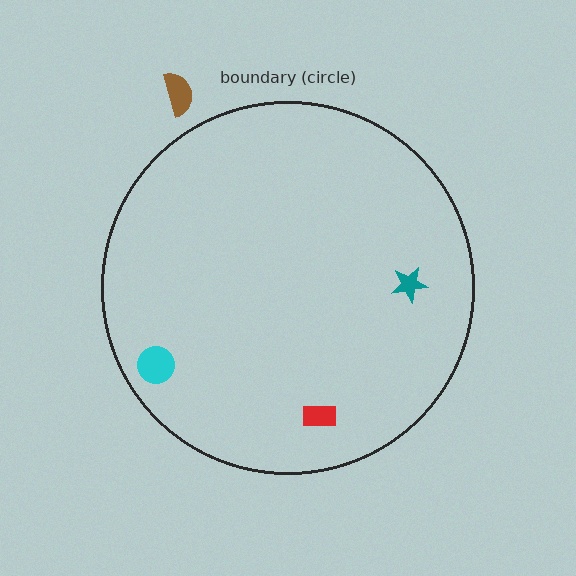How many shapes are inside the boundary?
3 inside, 1 outside.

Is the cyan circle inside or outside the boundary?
Inside.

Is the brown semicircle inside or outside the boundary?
Outside.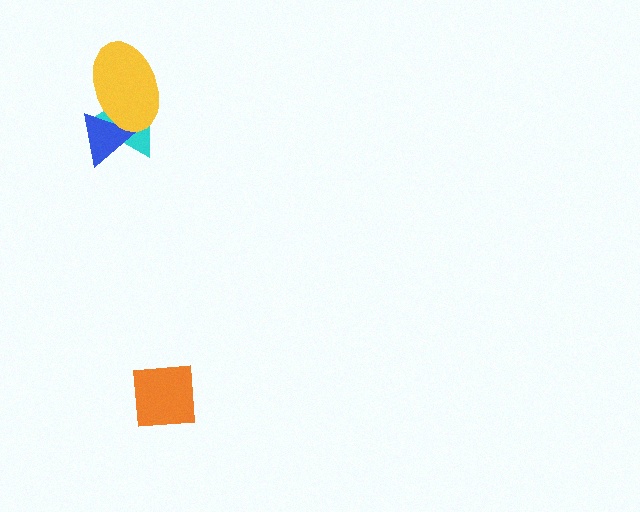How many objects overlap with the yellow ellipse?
2 objects overlap with the yellow ellipse.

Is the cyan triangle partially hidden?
Yes, it is partially covered by another shape.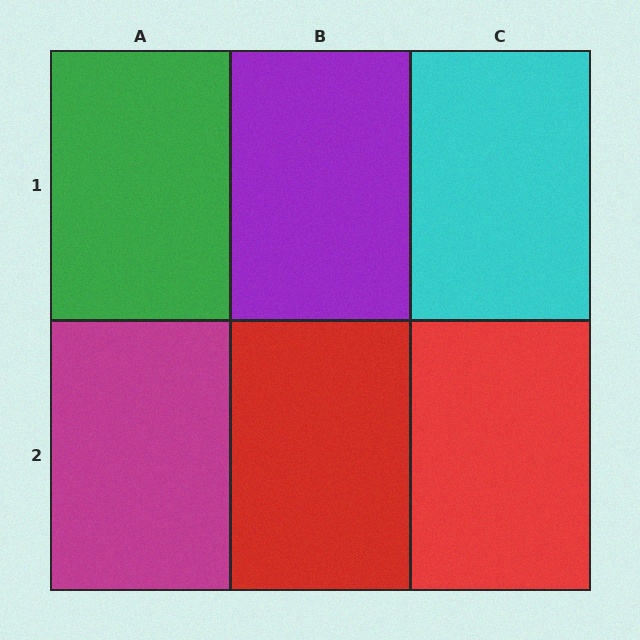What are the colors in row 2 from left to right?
Magenta, red, red.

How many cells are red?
2 cells are red.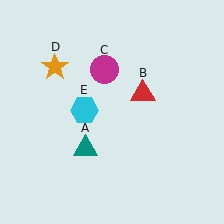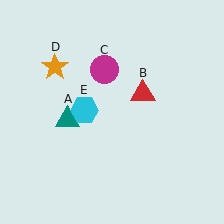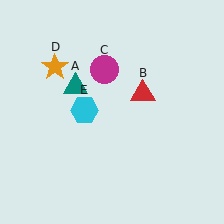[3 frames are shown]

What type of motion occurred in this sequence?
The teal triangle (object A) rotated clockwise around the center of the scene.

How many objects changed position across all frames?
1 object changed position: teal triangle (object A).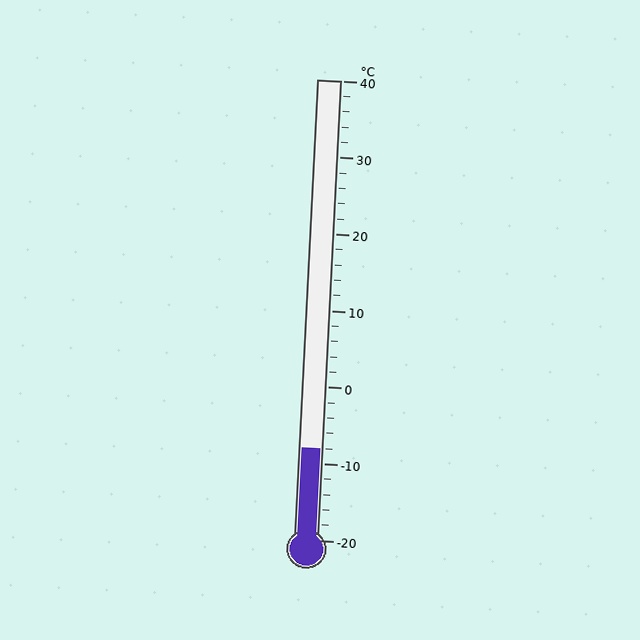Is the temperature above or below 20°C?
The temperature is below 20°C.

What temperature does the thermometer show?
The thermometer shows approximately -8°C.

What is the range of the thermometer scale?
The thermometer scale ranges from -20°C to 40°C.